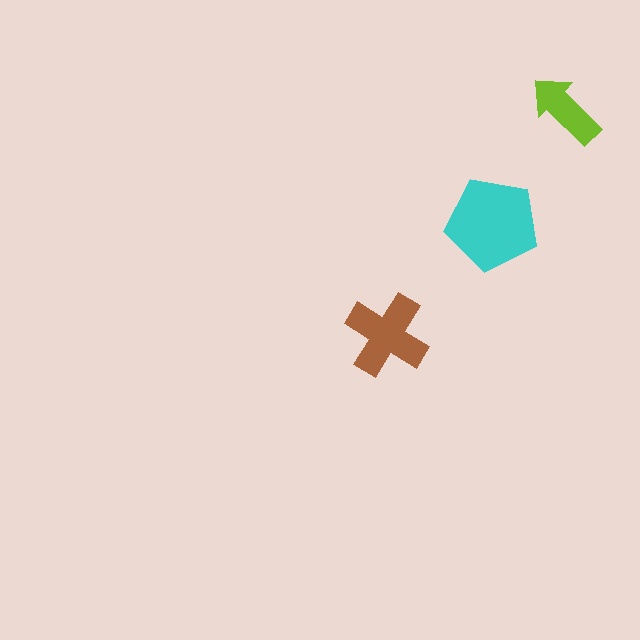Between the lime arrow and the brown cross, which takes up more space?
The brown cross.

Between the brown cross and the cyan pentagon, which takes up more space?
The cyan pentagon.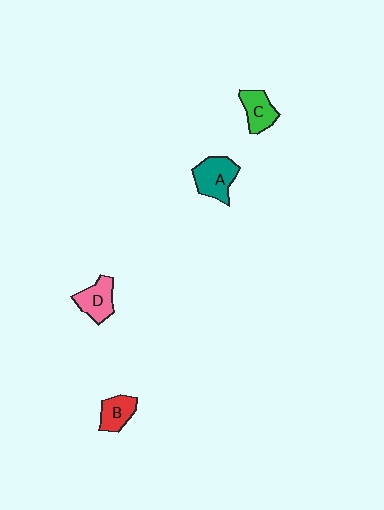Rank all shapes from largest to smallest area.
From largest to smallest: A (teal), D (pink), C (green), B (red).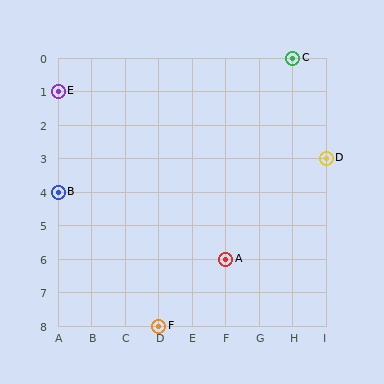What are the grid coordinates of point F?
Point F is at grid coordinates (D, 8).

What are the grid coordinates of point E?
Point E is at grid coordinates (A, 1).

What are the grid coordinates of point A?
Point A is at grid coordinates (F, 6).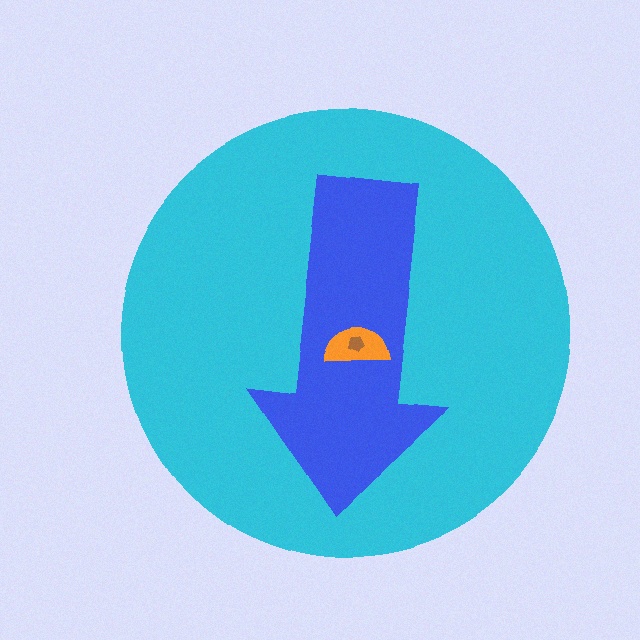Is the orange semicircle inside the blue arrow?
Yes.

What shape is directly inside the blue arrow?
The orange semicircle.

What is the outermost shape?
The cyan circle.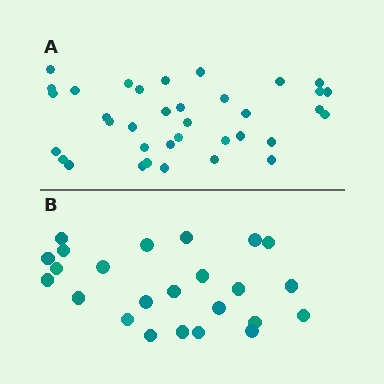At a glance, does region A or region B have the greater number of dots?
Region A (the top region) has more dots.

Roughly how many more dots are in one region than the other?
Region A has roughly 12 or so more dots than region B.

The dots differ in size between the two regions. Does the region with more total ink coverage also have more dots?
No. Region B has more total ink coverage because its dots are larger, but region A actually contains more individual dots. Total area can be misleading — the number of items is what matters here.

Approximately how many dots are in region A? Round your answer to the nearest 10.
About 40 dots. (The exact count is 36, which rounds to 40.)